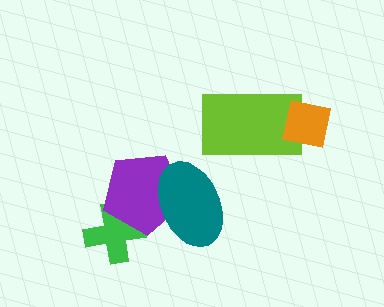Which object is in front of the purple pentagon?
The teal ellipse is in front of the purple pentagon.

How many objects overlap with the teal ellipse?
1 object overlaps with the teal ellipse.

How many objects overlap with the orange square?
1 object overlaps with the orange square.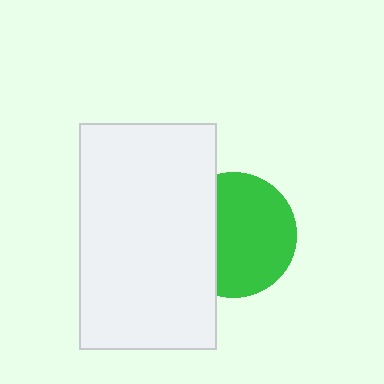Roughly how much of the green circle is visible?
Most of it is visible (roughly 66%).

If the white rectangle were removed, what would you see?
You would see the complete green circle.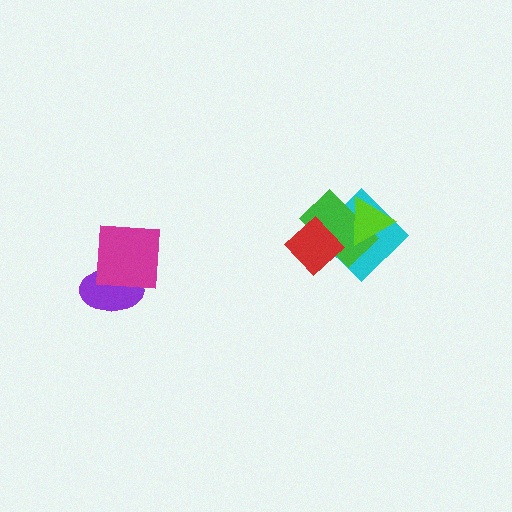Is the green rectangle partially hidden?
Yes, it is partially covered by another shape.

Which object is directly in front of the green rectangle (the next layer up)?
The red diamond is directly in front of the green rectangle.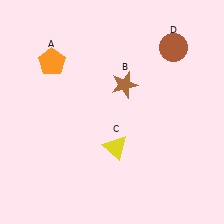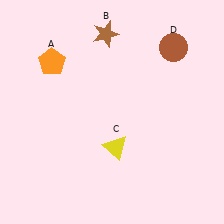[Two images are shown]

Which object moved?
The brown star (B) moved up.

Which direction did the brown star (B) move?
The brown star (B) moved up.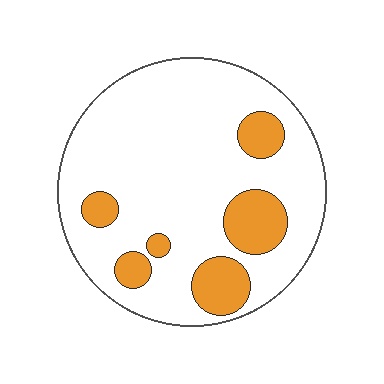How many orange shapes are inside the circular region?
6.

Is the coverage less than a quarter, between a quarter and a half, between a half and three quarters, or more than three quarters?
Less than a quarter.